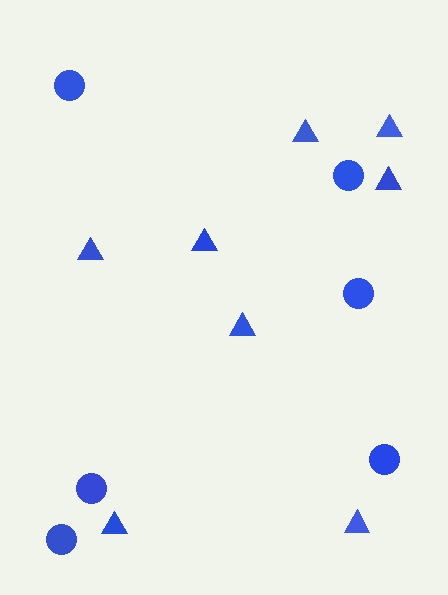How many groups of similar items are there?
There are 2 groups: one group of circles (6) and one group of triangles (8).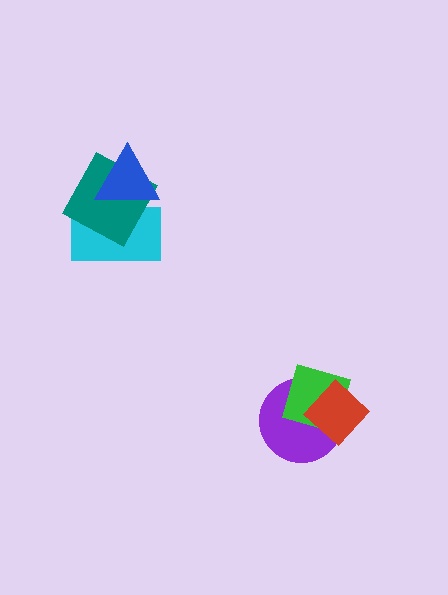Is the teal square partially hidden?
Yes, it is partially covered by another shape.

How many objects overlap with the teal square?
2 objects overlap with the teal square.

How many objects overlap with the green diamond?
2 objects overlap with the green diamond.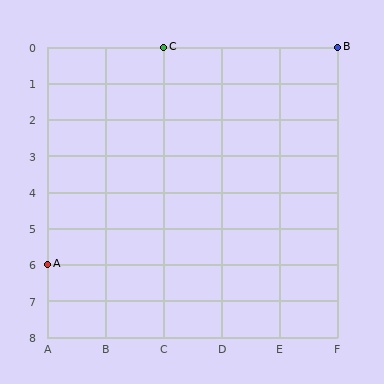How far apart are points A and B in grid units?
Points A and B are 5 columns and 6 rows apart (about 7.8 grid units diagonally).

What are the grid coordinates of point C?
Point C is at grid coordinates (C, 0).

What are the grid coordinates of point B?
Point B is at grid coordinates (F, 0).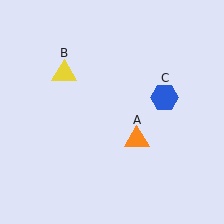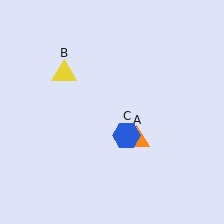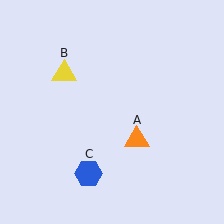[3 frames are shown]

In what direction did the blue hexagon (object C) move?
The blue hexagon (object C) moved down and to the left.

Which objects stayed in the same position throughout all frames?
Orange triangle (object A) and yellow triangle (object B) remained stationary.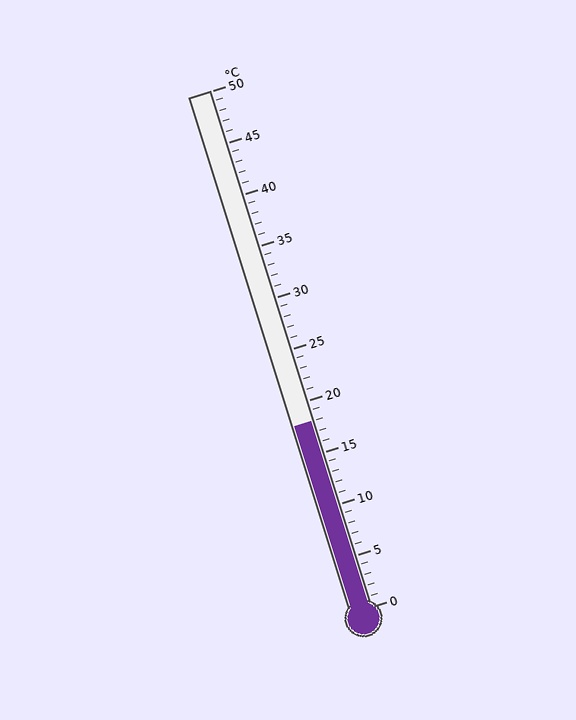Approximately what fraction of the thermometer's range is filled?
The thermometer is filled to approximately 35% of its range.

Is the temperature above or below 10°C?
The temperature is above 10°C.